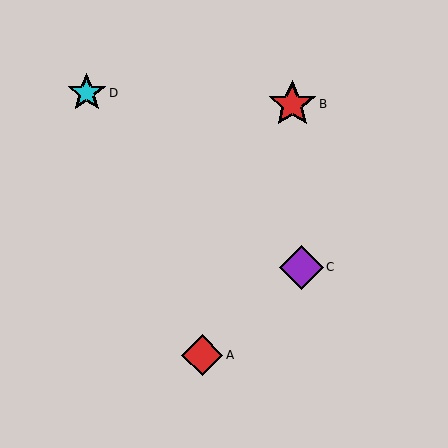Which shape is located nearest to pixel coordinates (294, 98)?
The red star (labeled B) at (292, 104) is nearest to that location.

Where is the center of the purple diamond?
The center of the purple diamond is at (301, 267).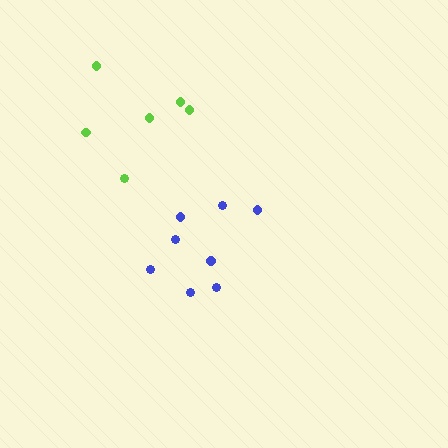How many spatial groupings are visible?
There are 2 spatial groupings.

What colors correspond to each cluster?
The clusters are colored: lime, blue.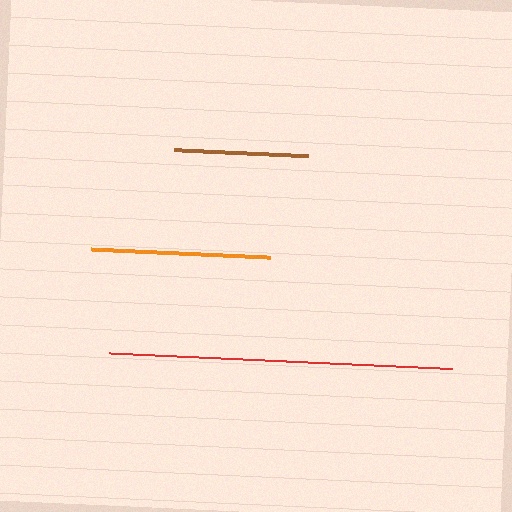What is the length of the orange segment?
The orange segment is approximately 179 pixels long.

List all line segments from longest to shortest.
From longest to shortest: red, orange, brown.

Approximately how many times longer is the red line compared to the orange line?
The red line is approximately 1.9 times the length of the orange line.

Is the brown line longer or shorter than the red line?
The red line is longer than the brown line.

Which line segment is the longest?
The red line is the longest at approximately 342 pixels.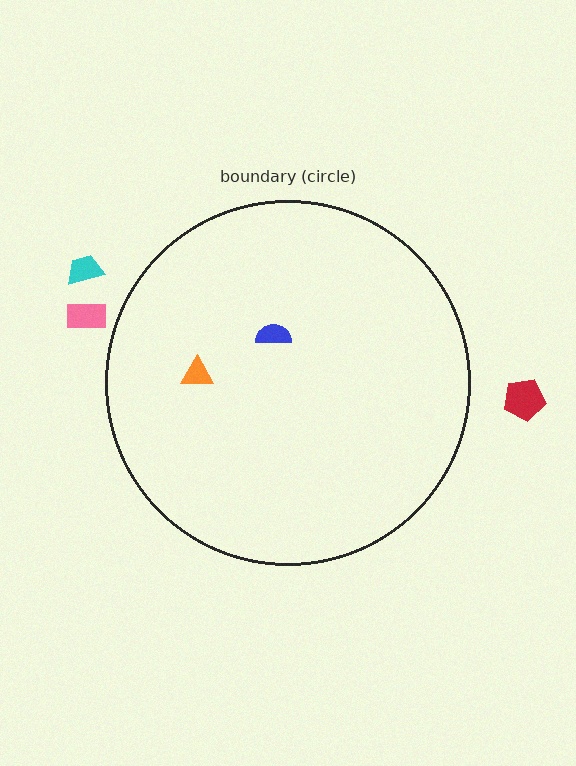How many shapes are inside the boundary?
2 inside, 3 outside.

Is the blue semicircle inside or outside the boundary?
Inside.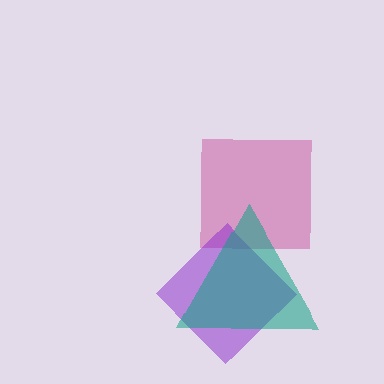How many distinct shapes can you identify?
There are 3 distinct shapes: a magenta square, a purple diamond, a teal triangle.